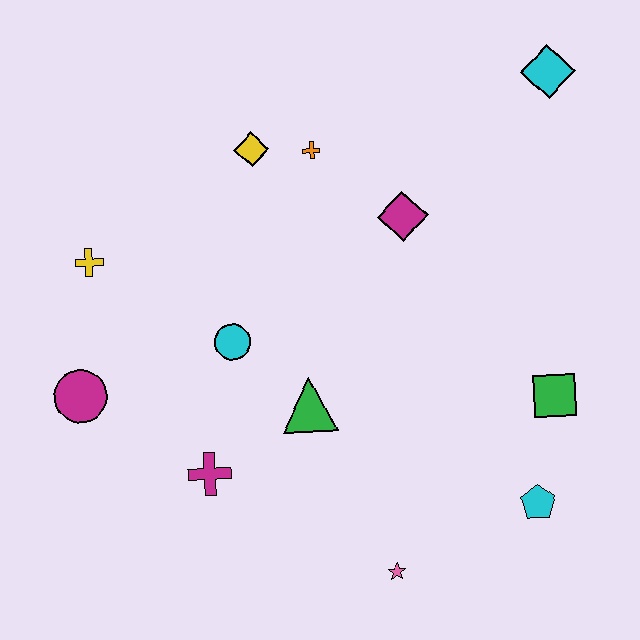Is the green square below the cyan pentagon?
No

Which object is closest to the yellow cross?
The magenta circle is closest to the yellow cross.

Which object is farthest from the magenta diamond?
The magenta circle is farthest from the magenta diamond.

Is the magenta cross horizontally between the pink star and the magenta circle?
Yes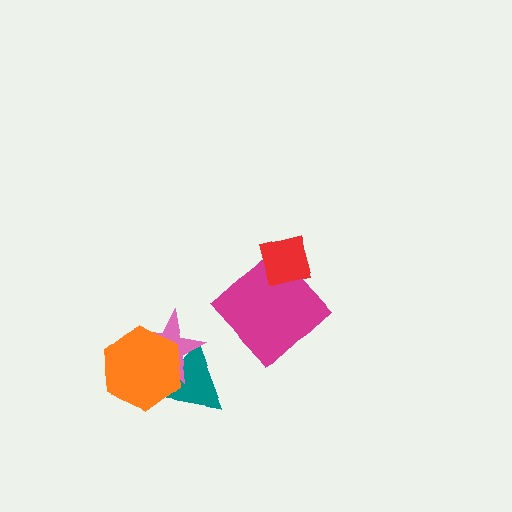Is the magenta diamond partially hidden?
Yes, it is partially covered by another shape.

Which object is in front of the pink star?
The orange hexagon is in front of the pink star.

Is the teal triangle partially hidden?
Yes, it is partially covered by another shape.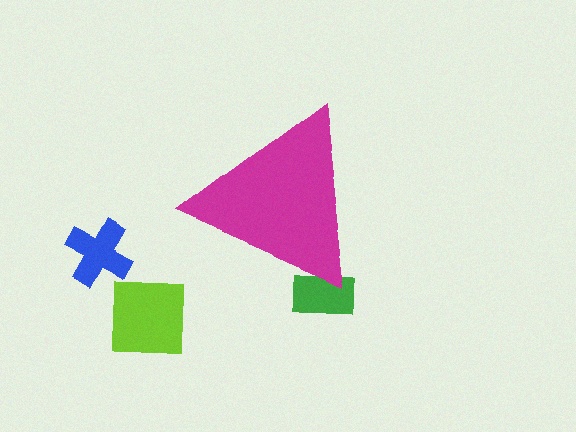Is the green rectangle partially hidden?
Yes, the green rectangle is partially hidden behind the magenta triangle.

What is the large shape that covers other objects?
A magenta triangle.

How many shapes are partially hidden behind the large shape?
1 shape is partially hidden.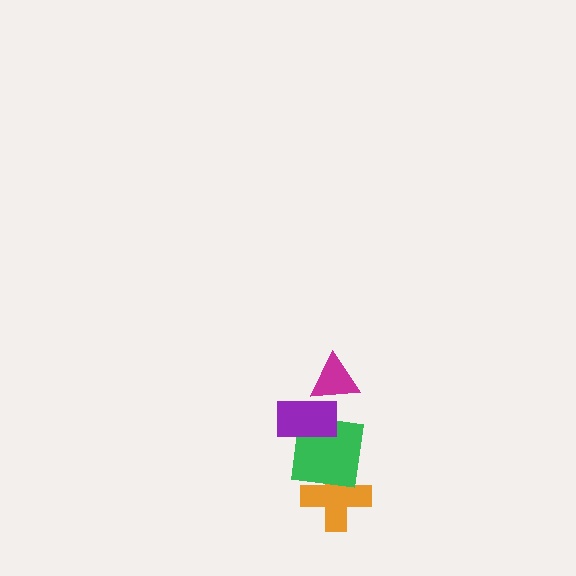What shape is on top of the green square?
The purple rectangle is on top of the green square.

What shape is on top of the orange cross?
The green square is on top of the orange cross.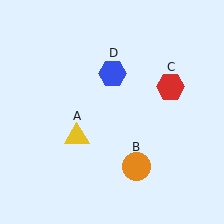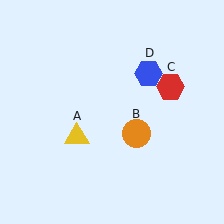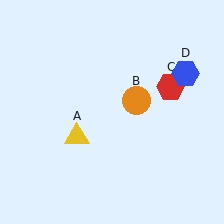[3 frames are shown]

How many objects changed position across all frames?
2 objects changed position: orange circle (object B), blue hexagon (object D).